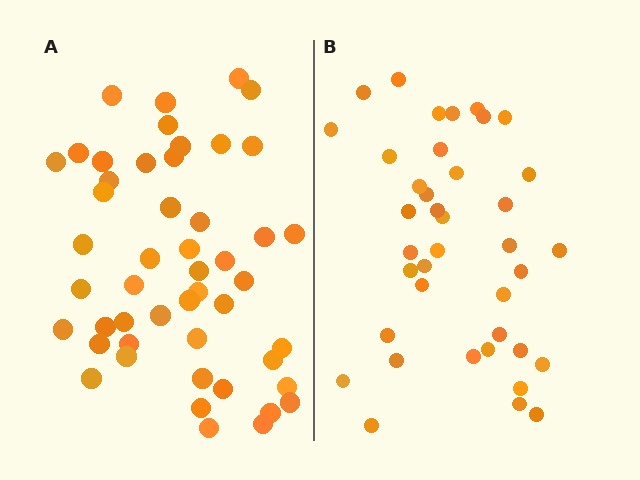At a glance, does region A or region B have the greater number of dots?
Region A (the left region) has more dots.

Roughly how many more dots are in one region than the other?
Region A has roughly 10 or so more dots than region B.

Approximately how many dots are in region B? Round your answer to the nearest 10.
About 40 dots. (The exact count is 39, which rounds to 40.)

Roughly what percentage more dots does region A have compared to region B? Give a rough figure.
About 25% more.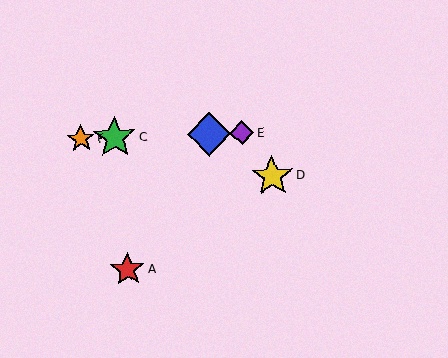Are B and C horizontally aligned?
Yes, both are at y≈134.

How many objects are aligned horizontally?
4 objects (B, C, E, F) are aligned horizontally.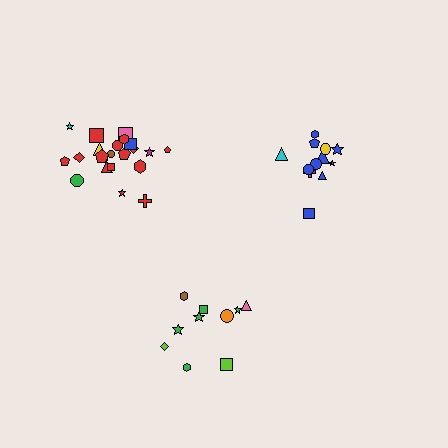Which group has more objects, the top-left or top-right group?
The top-left group.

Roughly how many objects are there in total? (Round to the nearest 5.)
Roughly 45 objects in total.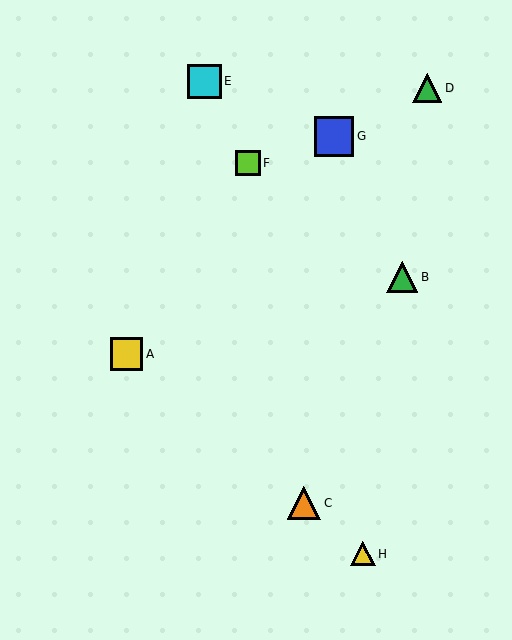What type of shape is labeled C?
Shape C is an orange triangle.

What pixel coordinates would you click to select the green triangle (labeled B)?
Click at (402, 277) to select the green triangle B.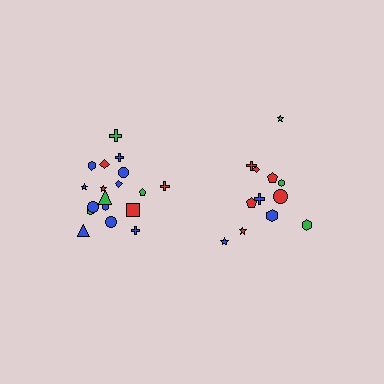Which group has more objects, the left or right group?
The left group.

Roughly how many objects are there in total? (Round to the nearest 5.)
Roughly 30 objects in total.